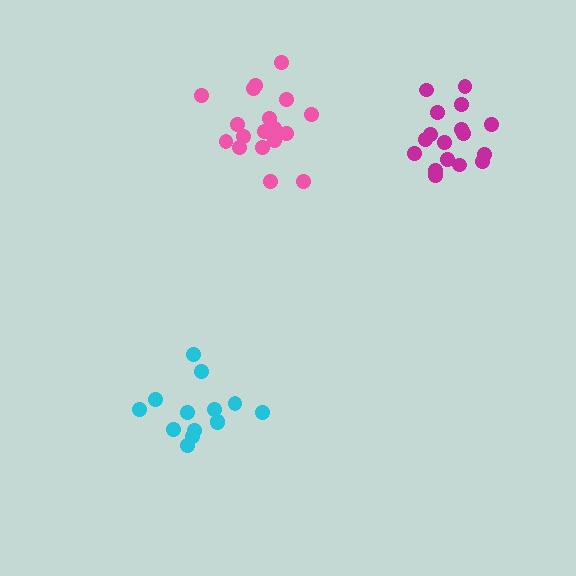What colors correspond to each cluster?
The clusters are colored: magenta, pink, cyan.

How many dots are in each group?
Group 1: 17 dots, Group 2: 18 dots, Group 3: 14 dots (49 total).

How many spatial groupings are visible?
There are 3 spatial groupings.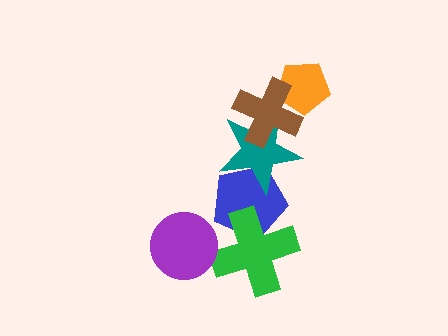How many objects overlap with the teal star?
2 objects overlap with the teal star.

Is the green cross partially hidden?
No, no other shape covers it.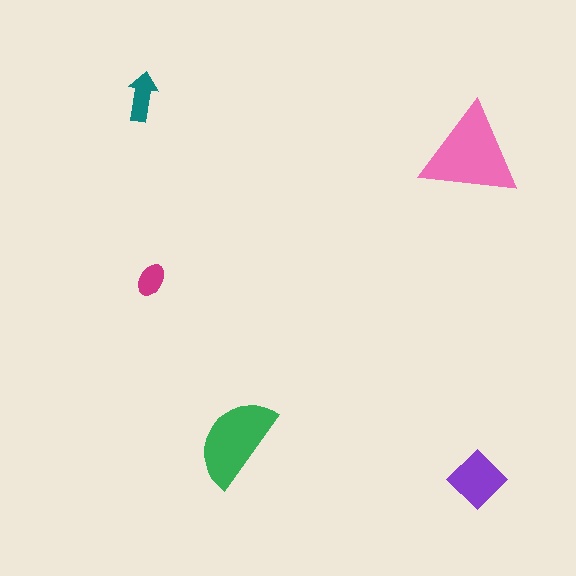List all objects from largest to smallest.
The pink triangle, the green semicircle, the purple diamond, the teal arrow, the magenta ellipse.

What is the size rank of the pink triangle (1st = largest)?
1st.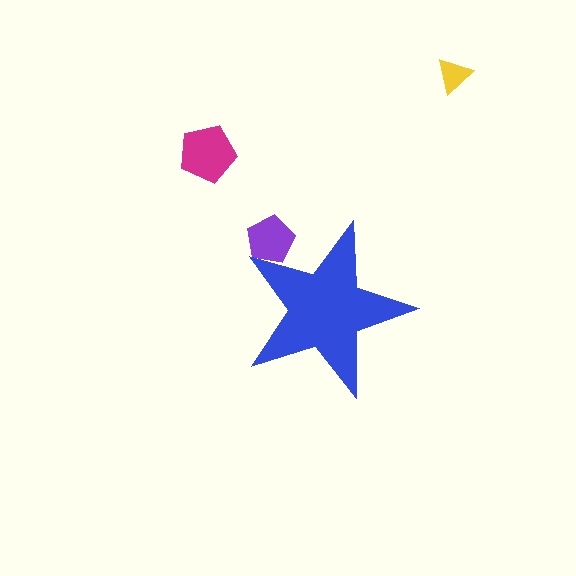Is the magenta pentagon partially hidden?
No, the magenta pentagon is fully visible.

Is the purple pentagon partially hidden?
Yes, the purple pentagon is partially hidden behind the blue star.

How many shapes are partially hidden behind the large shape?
1 shape is partially hidden.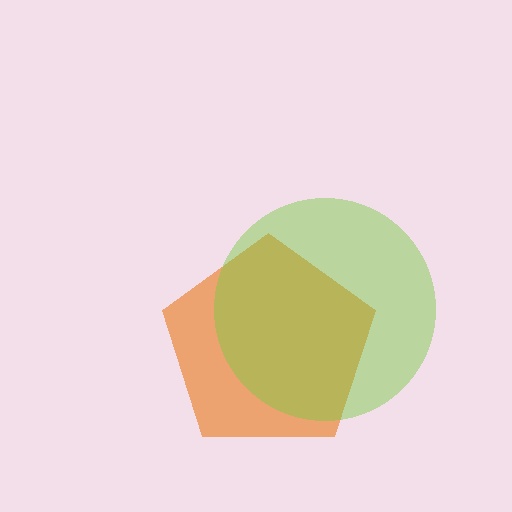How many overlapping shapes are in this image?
There are 2 overlapping shapes in the image.